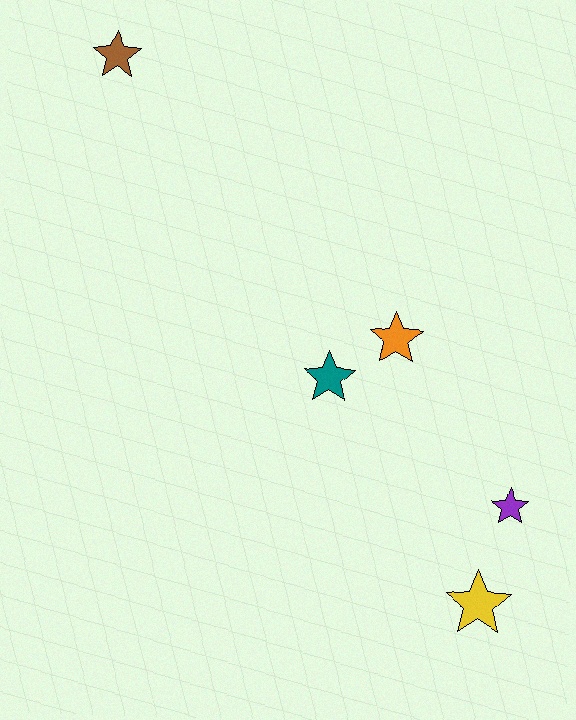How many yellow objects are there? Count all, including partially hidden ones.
There is 1 yellow object.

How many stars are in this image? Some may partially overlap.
There are 5 stars.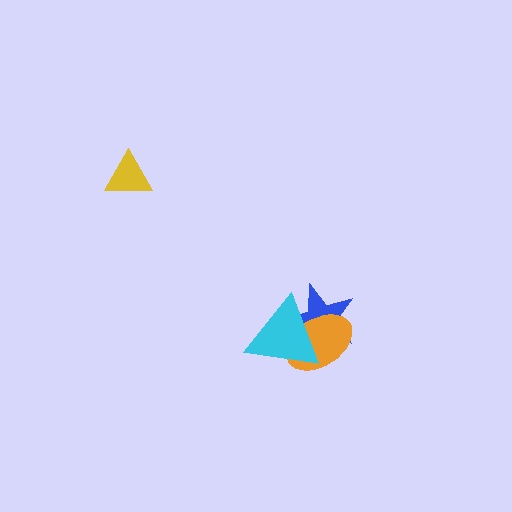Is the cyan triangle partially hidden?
No, no other shape covers it.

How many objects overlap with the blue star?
2 objects overlap with the blue star.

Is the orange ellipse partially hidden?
Yes, it is partially covered by another shape.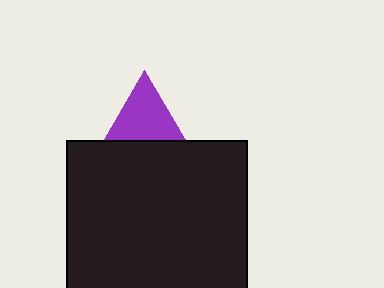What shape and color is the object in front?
The object in front is a black square.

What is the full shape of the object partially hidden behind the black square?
The partially hidden object is a purple triangle.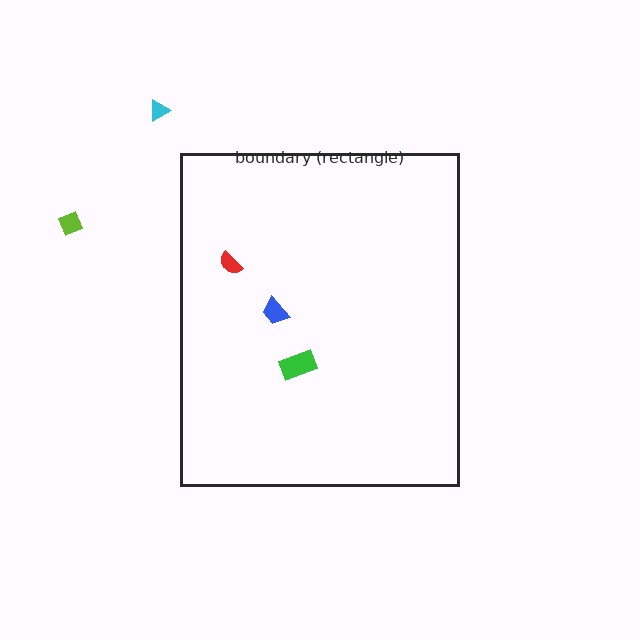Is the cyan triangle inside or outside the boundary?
Outside.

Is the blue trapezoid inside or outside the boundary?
Inside.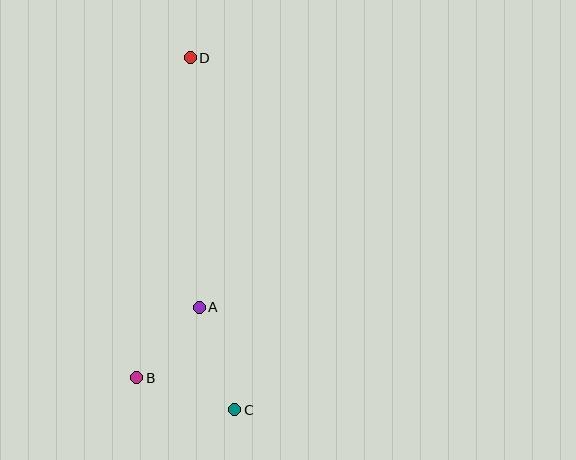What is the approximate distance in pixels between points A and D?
The distance between A and D is approximately 250 pixels.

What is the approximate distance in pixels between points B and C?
The distance between B and C is approximately 103 pixels.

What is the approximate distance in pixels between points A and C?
The distance between A and C is approximately 108 pixels.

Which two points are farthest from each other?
Points C and D are farthest from each other.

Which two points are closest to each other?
Points A and B are closest to each other.